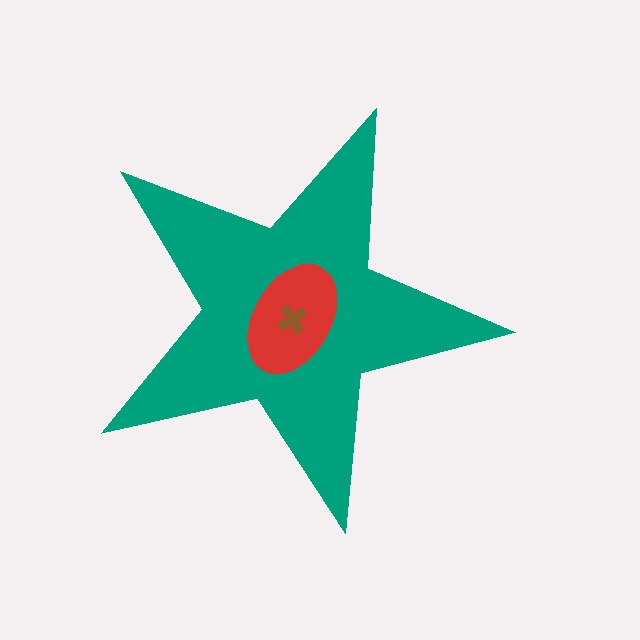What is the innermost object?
The brown cross.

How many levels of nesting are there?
3.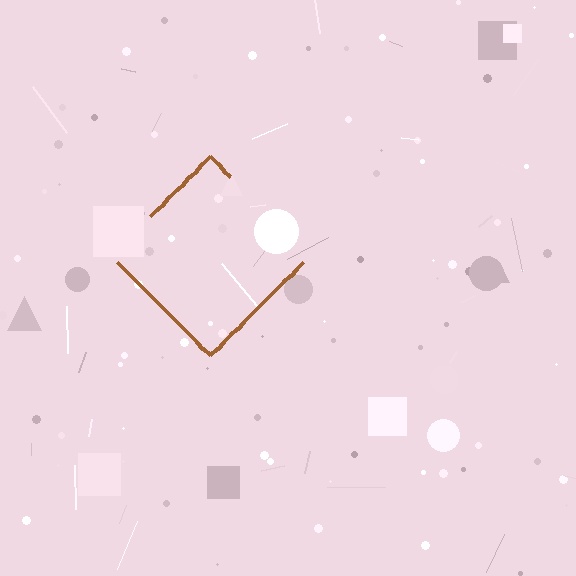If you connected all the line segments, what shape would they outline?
They would outline a diamond.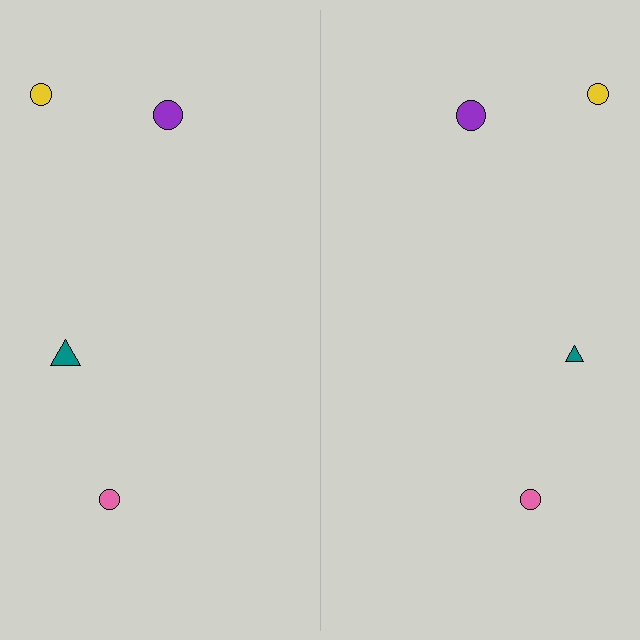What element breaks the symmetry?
The teal triangle on the right side has a different size than its mirror counterpart.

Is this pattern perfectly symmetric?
No, the pattern is not perfectly symmetric. The teal triangle on the right side has a different size than its mirror counterpart.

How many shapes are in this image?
There are 8 shapes in this image.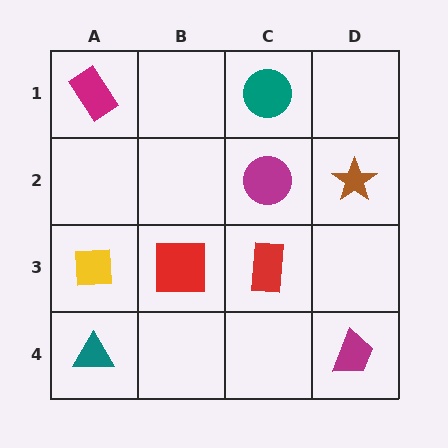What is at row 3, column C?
A red rectangle.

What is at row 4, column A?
A teal triangle.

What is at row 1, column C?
A teal circle.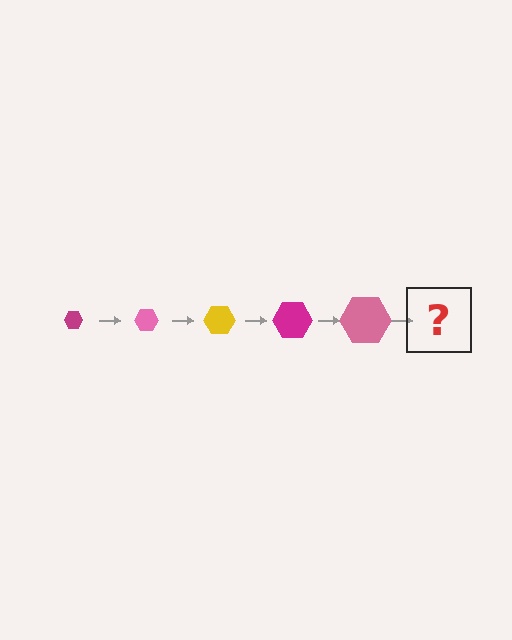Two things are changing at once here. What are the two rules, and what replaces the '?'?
The two rules are that the hexagon grows larger each step and the color cycles through magenta, pink, and yellow. The '?' should be a yellow hexagon, larger than the previous one.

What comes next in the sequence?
The next element should be a yellow hexagon, larger than the previous one.